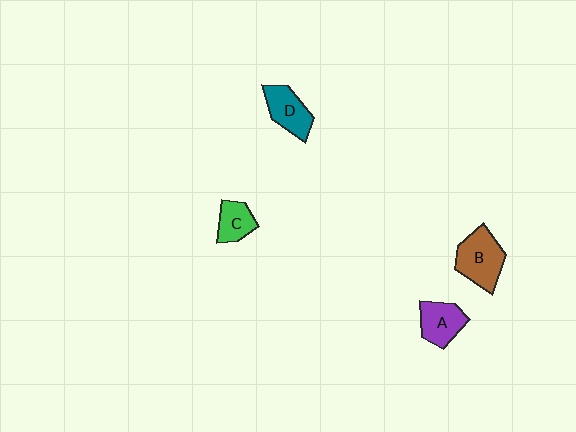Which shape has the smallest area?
Shape C (green).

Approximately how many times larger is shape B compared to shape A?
Approximately 1.3 times.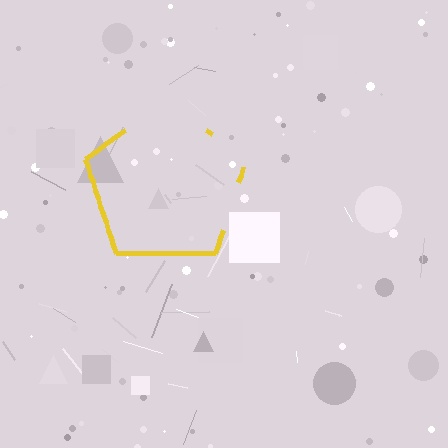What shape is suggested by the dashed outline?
The dashed outline suggests a pentagon.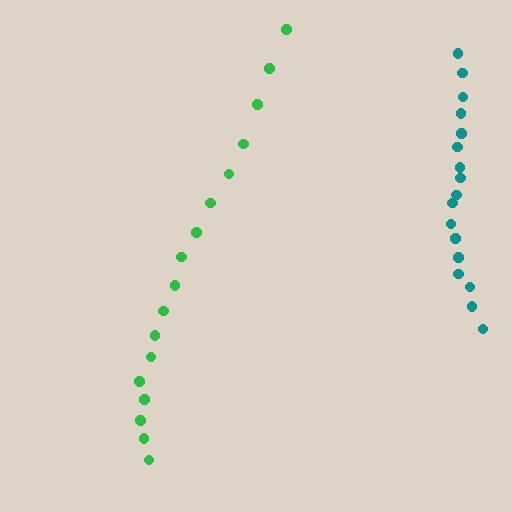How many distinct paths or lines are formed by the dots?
There are 2 distinct paths.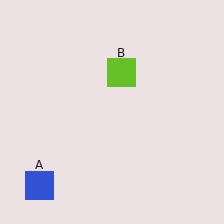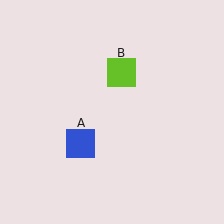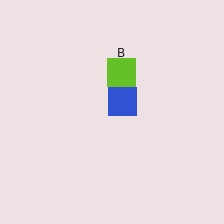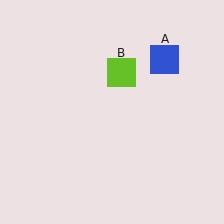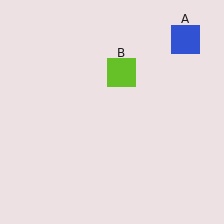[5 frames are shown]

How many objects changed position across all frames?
1 object changed position: blue square (object A).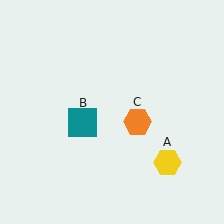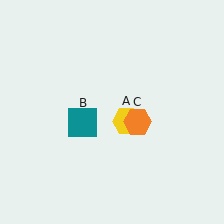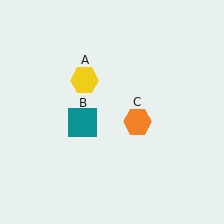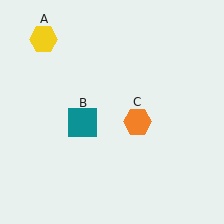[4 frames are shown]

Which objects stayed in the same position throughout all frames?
Teal square (object B) and orange hexagon (object C) remained stationary.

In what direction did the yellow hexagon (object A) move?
The yellow hexagon (object A) moved up and to the left.